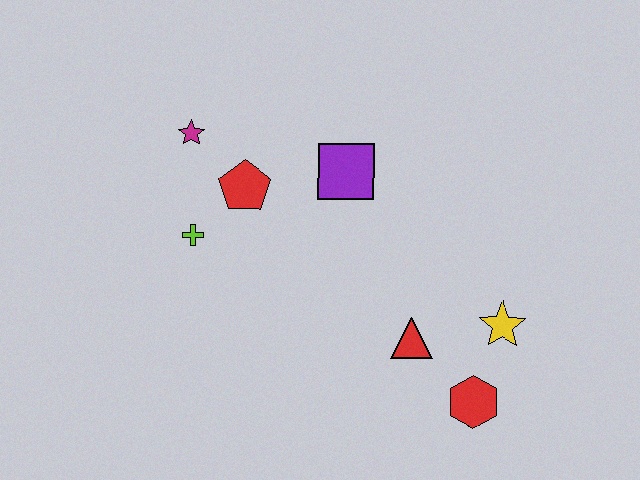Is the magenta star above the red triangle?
Yes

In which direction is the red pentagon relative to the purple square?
The red pentagon is to the left of the purple square.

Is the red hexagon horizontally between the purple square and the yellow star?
Yes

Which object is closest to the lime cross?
The red pentagon is closest to the lime cross.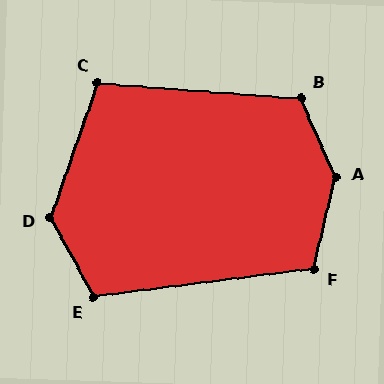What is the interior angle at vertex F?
Approximately 110 degrees (obtuse).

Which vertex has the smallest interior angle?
C, at approximately 105 degrees.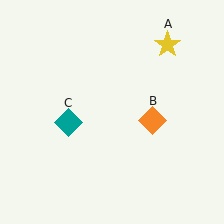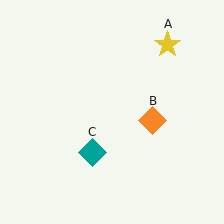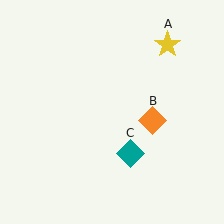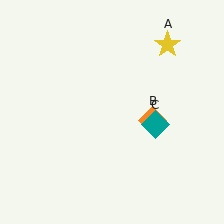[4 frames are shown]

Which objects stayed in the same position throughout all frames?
Yellow star (object A) and orange diamond (object B) remained stationary.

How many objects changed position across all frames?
1 object changed position: teal diamond (object C).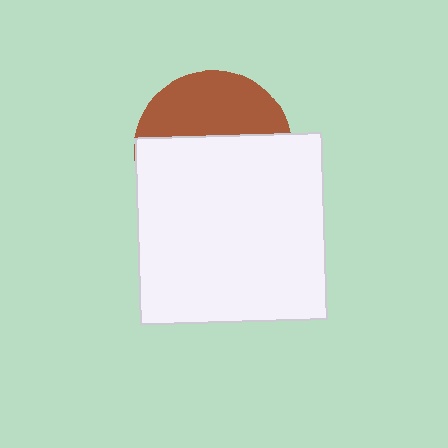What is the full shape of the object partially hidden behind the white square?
The partially hidden object is a brown circle.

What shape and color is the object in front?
The object in front is a white square.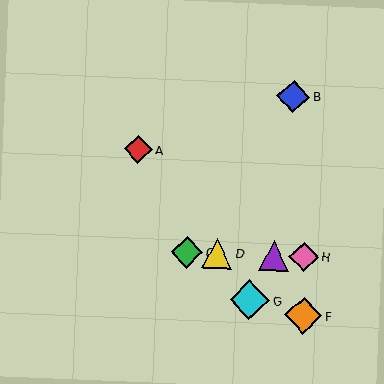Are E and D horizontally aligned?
Yes, both are at y≈256.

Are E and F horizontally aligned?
No, E is at y≈256 and F is at y≈316.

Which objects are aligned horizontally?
Objects C, D, E, H are aligned horizontally.